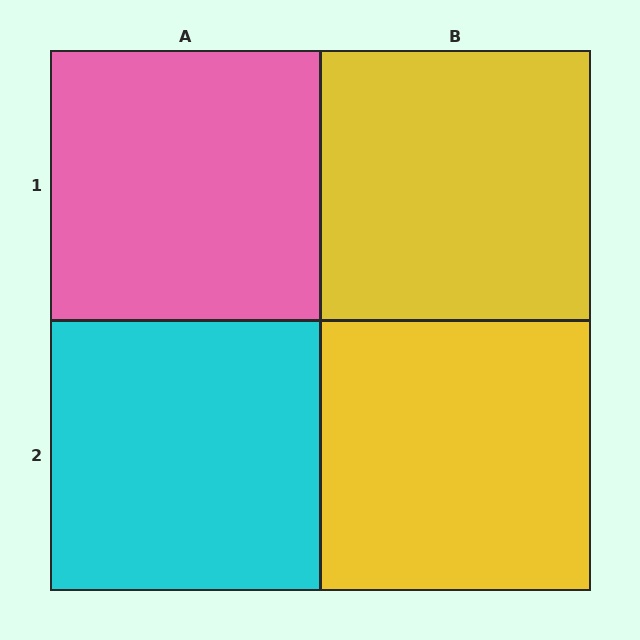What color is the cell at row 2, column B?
Yellow.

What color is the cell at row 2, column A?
Cyan.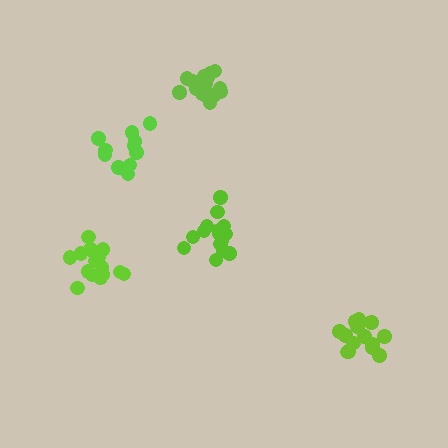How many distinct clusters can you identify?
There are 5 distinct clusters.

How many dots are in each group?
Group 1: 16 dots, Group 2: 12 dots, Group 3: 15 dots, Group 4: 14 dots, Group 5: 16 dots (73 total).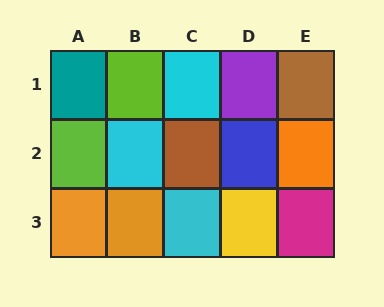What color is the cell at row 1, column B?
Lime.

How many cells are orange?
3 cells are orange.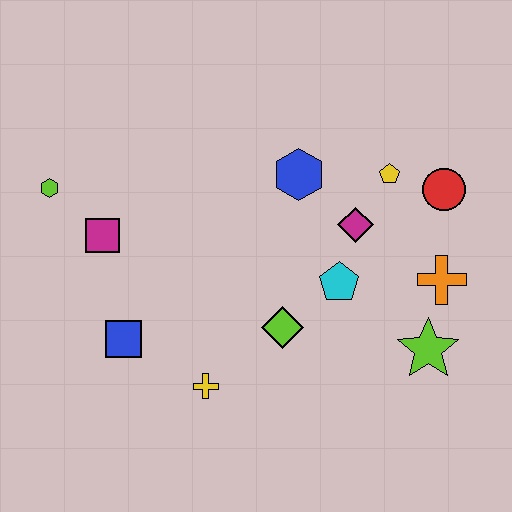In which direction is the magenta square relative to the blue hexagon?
The magenta square is to the left of the blue hexagon.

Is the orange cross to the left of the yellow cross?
No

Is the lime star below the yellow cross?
No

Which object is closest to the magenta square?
The lime hexagon is closest to the magenta square.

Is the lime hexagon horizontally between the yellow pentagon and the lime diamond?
No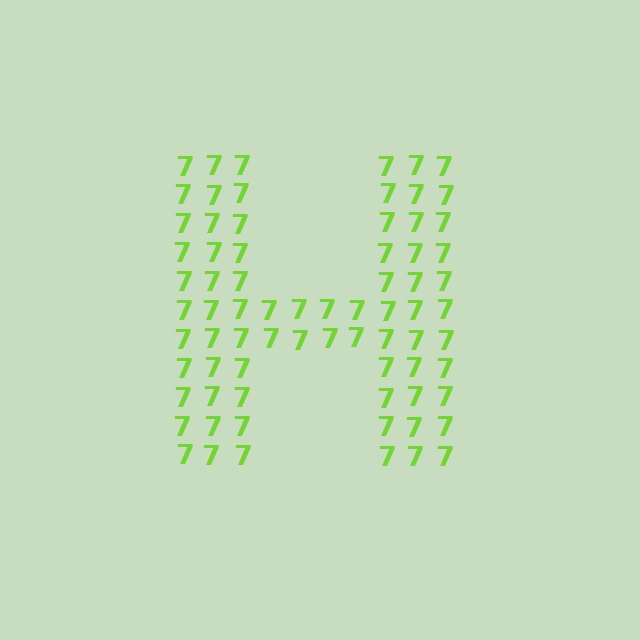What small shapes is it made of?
It is made of small digit 7's.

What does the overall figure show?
The overall figure shows the letter H.